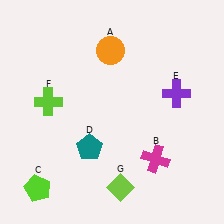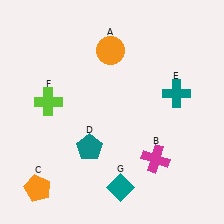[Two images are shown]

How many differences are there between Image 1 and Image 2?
There are 3 differences between the two images.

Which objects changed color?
C changed from lime to orange. E changed from purple to teal. G changed from lime to teal.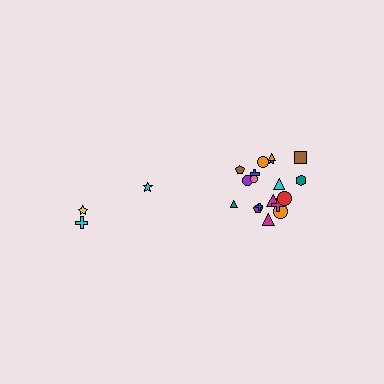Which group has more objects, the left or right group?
The right group.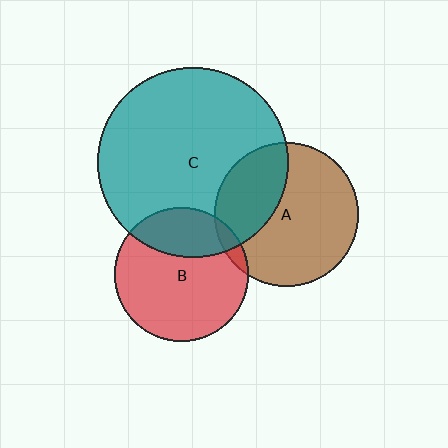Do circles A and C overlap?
Yes.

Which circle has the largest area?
Circle C (teal).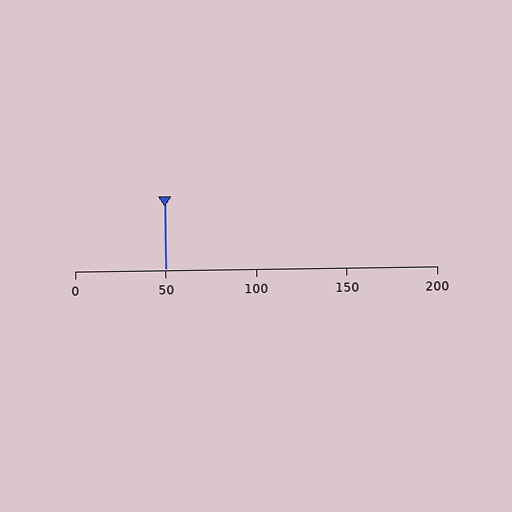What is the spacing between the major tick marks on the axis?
The major ticks are spaced 50 apart.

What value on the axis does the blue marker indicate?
The marker indicates approximately 50.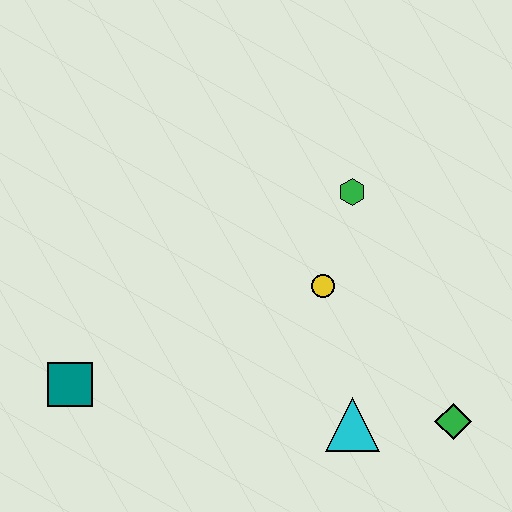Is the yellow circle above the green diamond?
Yes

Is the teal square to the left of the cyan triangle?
Yes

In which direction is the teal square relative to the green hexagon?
The teal square is to the left of the green hexagon.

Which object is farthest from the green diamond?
The teal square is farthest from the green diamond.